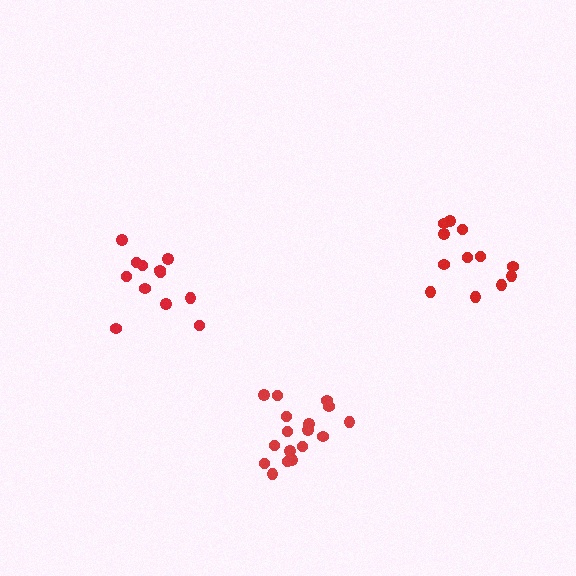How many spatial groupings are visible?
There are 3 spatial groupings.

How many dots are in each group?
Group 1: 12 dots, Group 2: 12 dots, Group 3: 17 dots (41 total).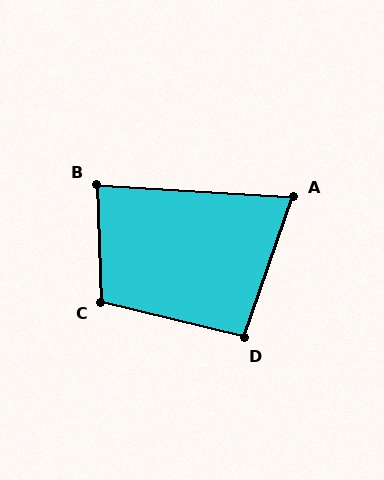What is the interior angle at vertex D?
Approximately 95 degrees (obtuse).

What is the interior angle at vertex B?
Approximately 85 degrees (acute).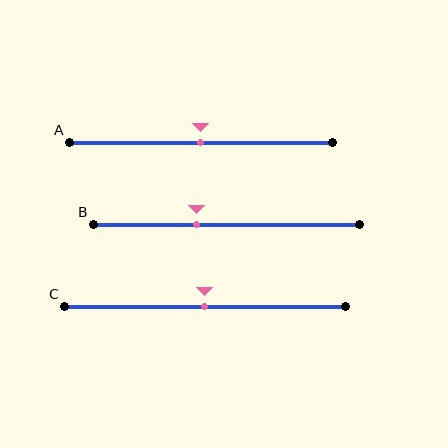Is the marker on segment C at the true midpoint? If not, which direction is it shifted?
Yes, the marker on segment C is at the true midpoint.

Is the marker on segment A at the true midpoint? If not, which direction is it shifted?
Yes, the marker on segment A is at the true midpoint.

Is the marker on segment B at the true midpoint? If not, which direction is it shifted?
No, the marker on segment B is shifted to the left by about 11% of the segment length.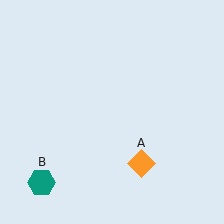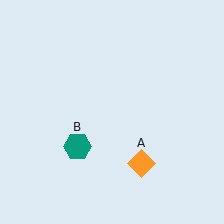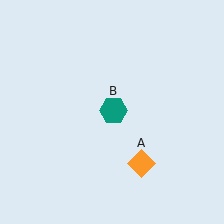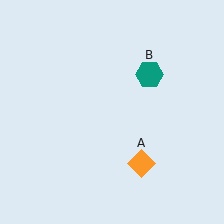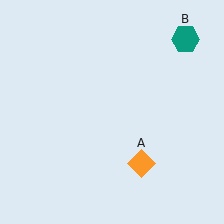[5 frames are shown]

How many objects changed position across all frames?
1 object changed position: teal hexagon (object B).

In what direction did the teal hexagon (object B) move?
The teal hexagon (object B) moved up and to the right.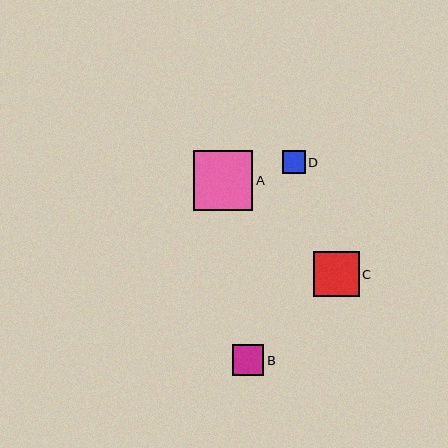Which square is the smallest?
Square D is the smallest with a size of approximately 23 pixels.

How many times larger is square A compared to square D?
Square A is approximately 2.6 times the size of square D.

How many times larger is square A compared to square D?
Square A is approximately 2.6 times the size of square D.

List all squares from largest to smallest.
From largest to smallest: A, C, B, D.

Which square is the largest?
Square A is the largest with a size of approximately 59 pixels.